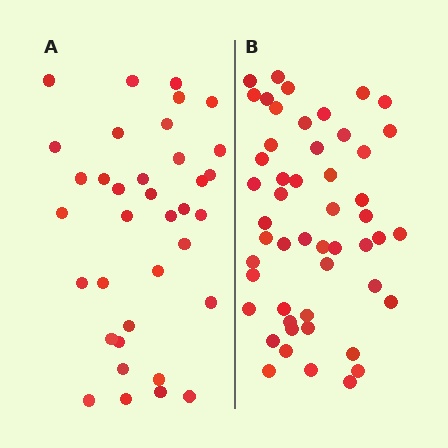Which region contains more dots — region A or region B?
Region B (the right region) has more dots.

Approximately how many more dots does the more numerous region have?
Region B has approximately 15 more dots than region A.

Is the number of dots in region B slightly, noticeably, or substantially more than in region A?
Region B has noticeably more, but not dramatically so. The ratio is roughly 1.4 to 1.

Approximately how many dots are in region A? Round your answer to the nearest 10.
About 40 dots. (The exact count is 36, which rounds to 40.)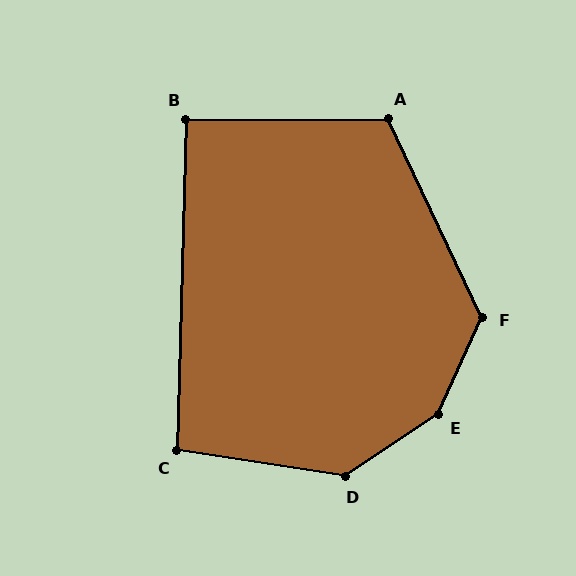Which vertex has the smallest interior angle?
B, at approximately 92 degrees.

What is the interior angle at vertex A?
Approximately 115 degrees (obtuse).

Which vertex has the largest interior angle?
E, at approximately 148 degrees.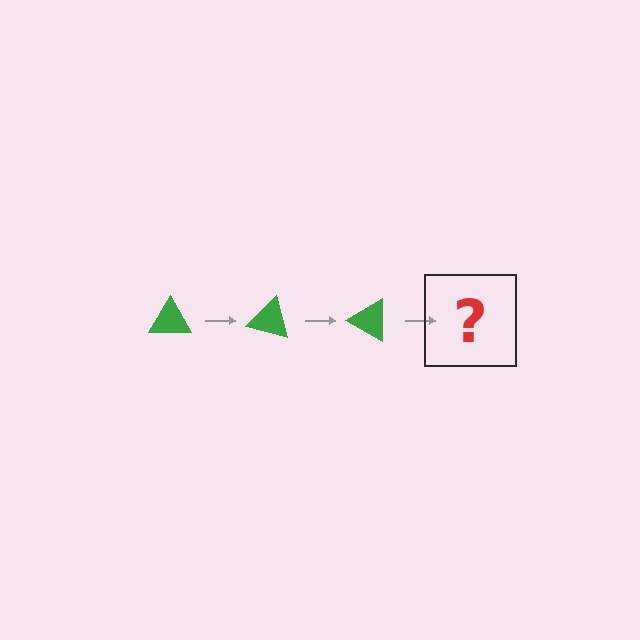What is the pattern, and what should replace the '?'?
The pattern is that the triangle rotates 15 degrees each step. The '?' should be a green triangle rotated 45 degrees.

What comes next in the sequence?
The next element should be a green triangle rotated 45 degrees.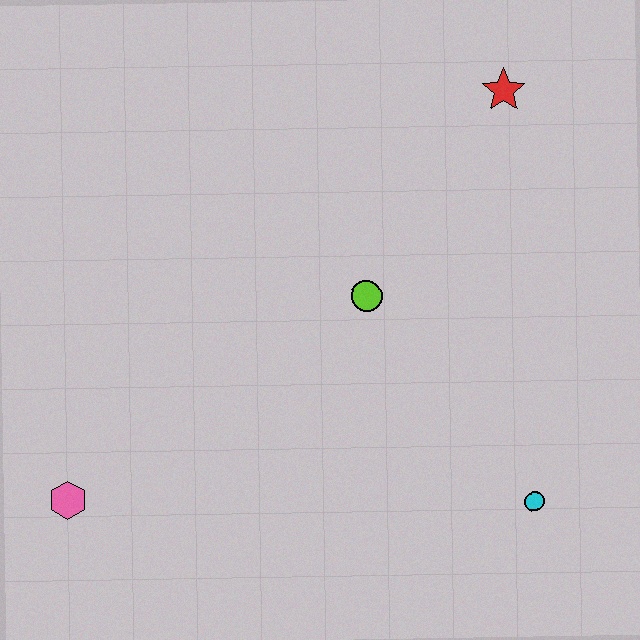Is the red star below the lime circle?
No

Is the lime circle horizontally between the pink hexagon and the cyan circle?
Yes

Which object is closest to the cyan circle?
The lime circle is closest to the cyan circle.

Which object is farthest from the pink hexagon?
The red star is farthest from the pink hexagon.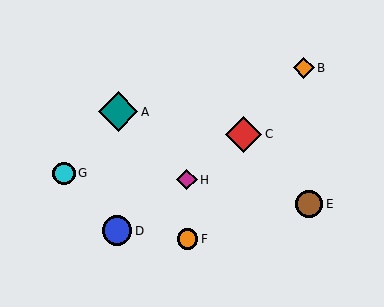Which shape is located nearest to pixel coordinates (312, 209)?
The brown circle (labeled E) at (309, 204) is nearest to that location.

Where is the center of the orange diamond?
The center of the orange diamond is at (304, 68).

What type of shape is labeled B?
Shape B is an orange diamond.